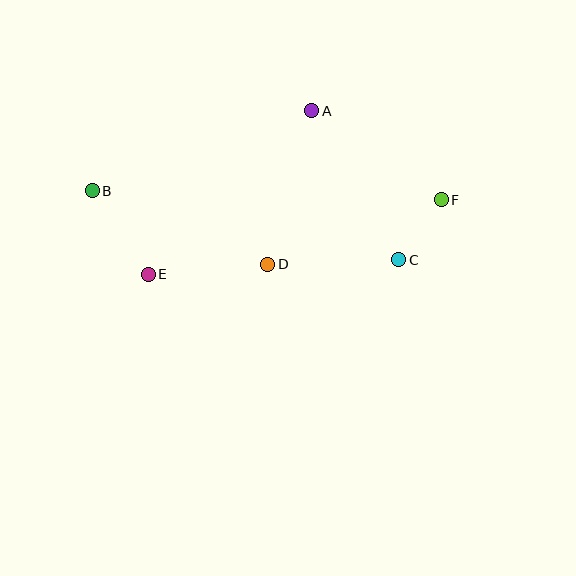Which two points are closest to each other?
Points C and F are closest to each other.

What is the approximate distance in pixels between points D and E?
The distance between D and E is approximately 120 pixels.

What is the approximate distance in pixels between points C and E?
The distance between C and E is approximately 251 pixels.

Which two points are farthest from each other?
Points B and F are farthest from each other.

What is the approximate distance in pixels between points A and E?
The distance between A and E is approximately 231 pixels.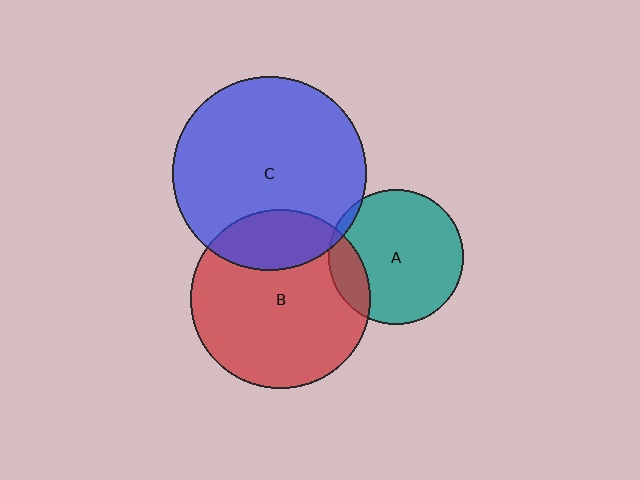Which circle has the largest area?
Circle C (blue).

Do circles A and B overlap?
Yes.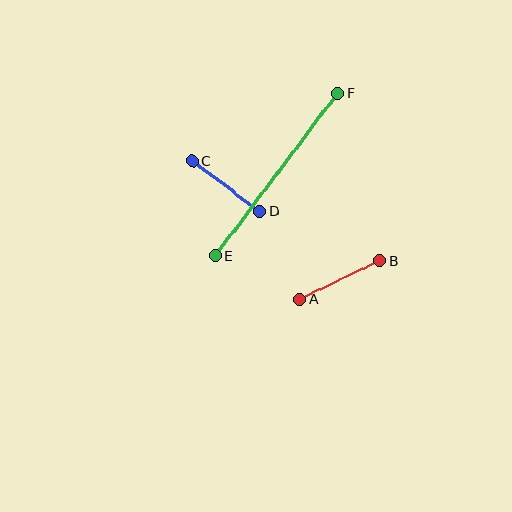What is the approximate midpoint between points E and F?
The midpoint is at approximately (277, 175) pixels.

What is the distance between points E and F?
The distance is approximately 204 pixels.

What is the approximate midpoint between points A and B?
The midpoint is at approximately (340, 280) pixels.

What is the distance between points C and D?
The distance is approximately 84 pixels.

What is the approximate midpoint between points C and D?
The midpoint is at approximately (226, 186) pixels.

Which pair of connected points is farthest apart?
Points E and F are farthest apart.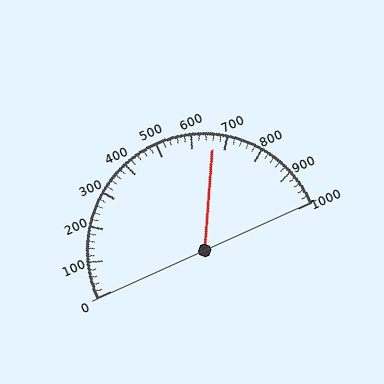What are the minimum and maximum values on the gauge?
The gauge ranges from 0 to 1000.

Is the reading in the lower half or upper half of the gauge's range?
The reading is in the upper half of the range (0 to 1000).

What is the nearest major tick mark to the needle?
The nearest major tick mark is 700.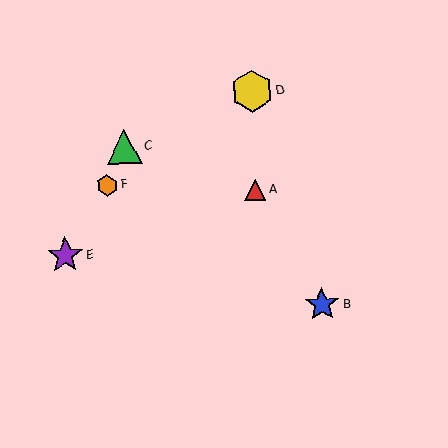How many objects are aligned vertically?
2 objects (A, D) are aligned vertically.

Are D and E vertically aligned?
No, D is at x≈252 and E is at x≈65.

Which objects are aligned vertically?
Objects A, D are aligned vertically.